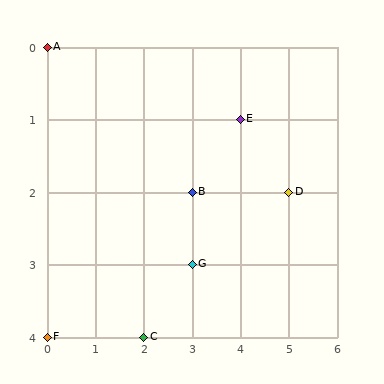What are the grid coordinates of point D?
Point D is at grid coordinates (5, 2).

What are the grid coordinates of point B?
Point B is at grid coordinates (3, 2).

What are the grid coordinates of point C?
Point C is at grid coordinates (2, 4).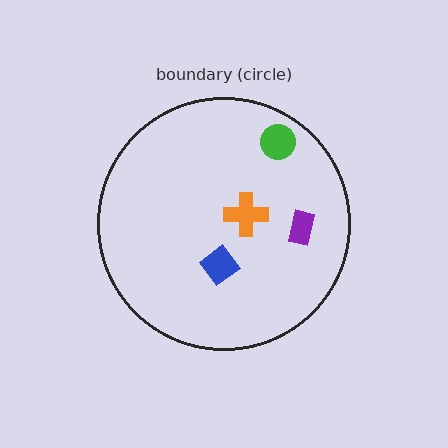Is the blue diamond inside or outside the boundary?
Inside.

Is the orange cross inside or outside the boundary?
Inside.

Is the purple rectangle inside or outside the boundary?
Inside.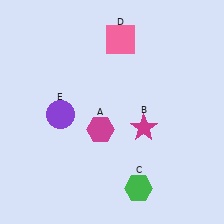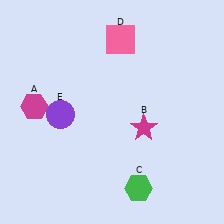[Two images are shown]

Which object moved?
The magenta hexagon (A) moved left.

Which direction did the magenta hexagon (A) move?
The magenta hexagon (A) moved left.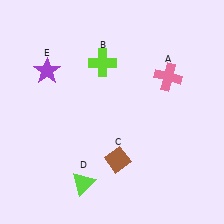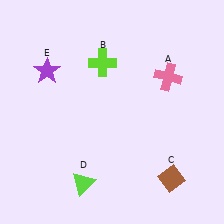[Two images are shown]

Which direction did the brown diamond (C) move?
The brown diamond (C) moved right.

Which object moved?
The brown diamond (C) moved right.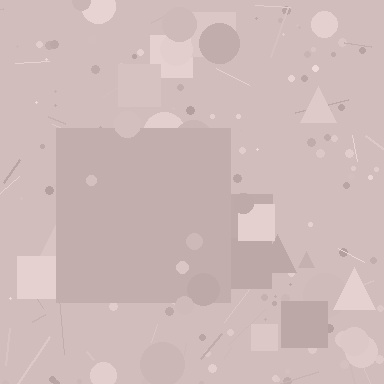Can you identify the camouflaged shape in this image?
The camouflaged shape is a square.